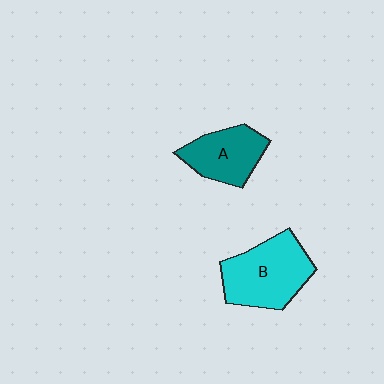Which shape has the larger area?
Shape B (cyan).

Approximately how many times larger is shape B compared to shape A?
Approximately 1.4 times.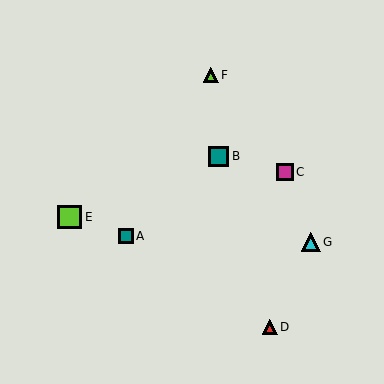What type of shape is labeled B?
Shape B is a teal square.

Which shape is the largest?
The lime square (labeled E) is the largest.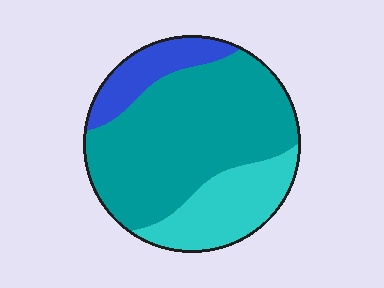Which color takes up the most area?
Teal, at roughly 60%.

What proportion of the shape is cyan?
Cyan covers about 25% of the shape.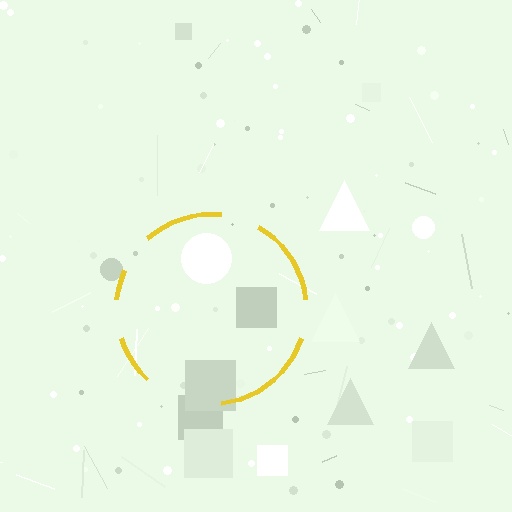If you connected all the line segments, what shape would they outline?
They would outline a circle.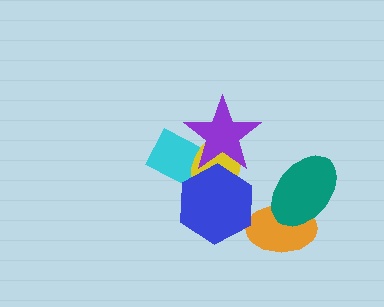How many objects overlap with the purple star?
3 objects overlap with the purple star.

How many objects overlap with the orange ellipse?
1 object overlaps with the orange ellipse.